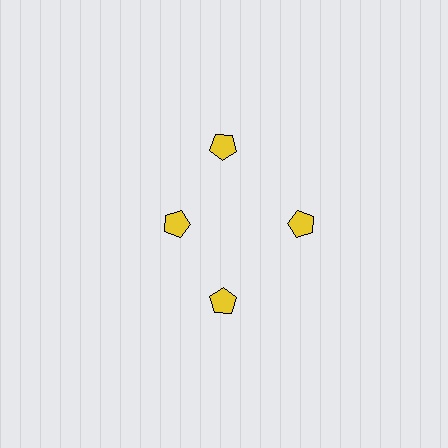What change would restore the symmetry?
The symmetry would be restored by moving it outward, back onto the ring so that all 4 pentagons sit at equal angles and equal distance from the center.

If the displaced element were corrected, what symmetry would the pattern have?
It would have 4-fold rotational symmetry — the pattern would map onto itself every 90 degrees.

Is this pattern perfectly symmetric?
No. The 4 yellow pentagons are arranged in a ring, but one element near the 9 o'clock position is pulled inward toward the center, breaking the 4-fold rotational symmetry.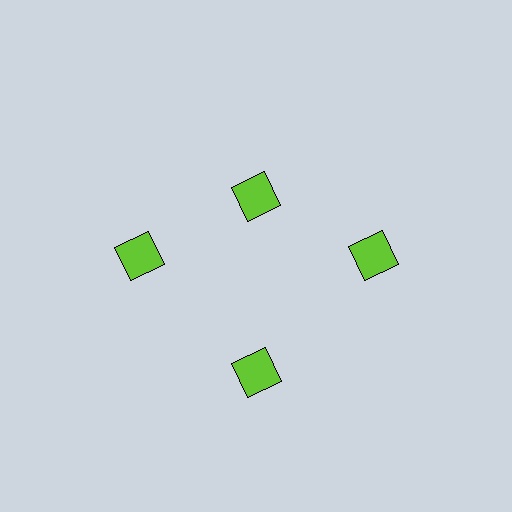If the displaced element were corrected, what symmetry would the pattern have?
It would have 4-fold rotational symmetry — the pattern would map onto itself every 90 degrees.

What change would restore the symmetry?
The symmetry would be restored by moving it outward, back onto the ring so that all 4 squares sit at equal angles and equal distance from the center.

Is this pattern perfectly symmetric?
No. The 4 lime squares are arranged in a ring, but one element near the 12 o'clock position is pulled inward toward the center, breaking the 4-fold rotational symmetry.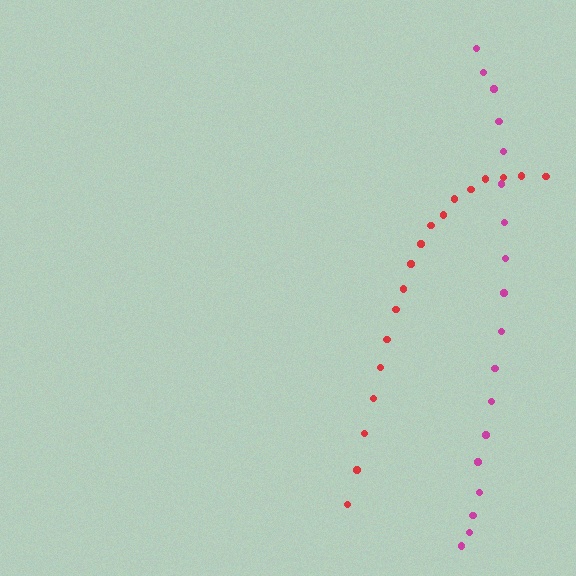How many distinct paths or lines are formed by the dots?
There are 2 distinct paths.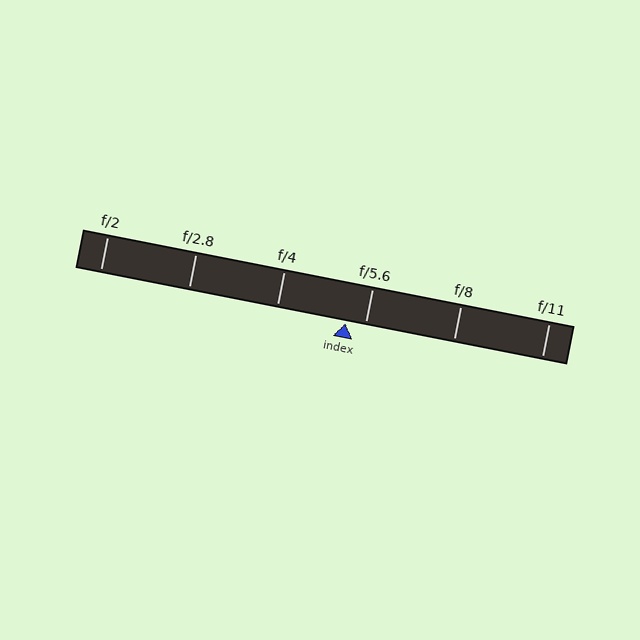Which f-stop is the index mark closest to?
The index mark is closest to f/5.6.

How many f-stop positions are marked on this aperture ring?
There are 6 f-stop positions marked.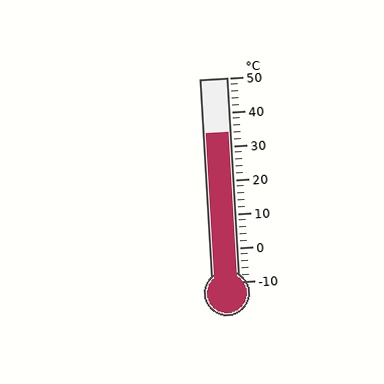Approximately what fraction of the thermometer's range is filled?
The thermometer is filled to approximately 75% of its range.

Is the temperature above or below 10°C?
The temperature is above 10°C.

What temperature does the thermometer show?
The thermometer shows approximately 34°C.